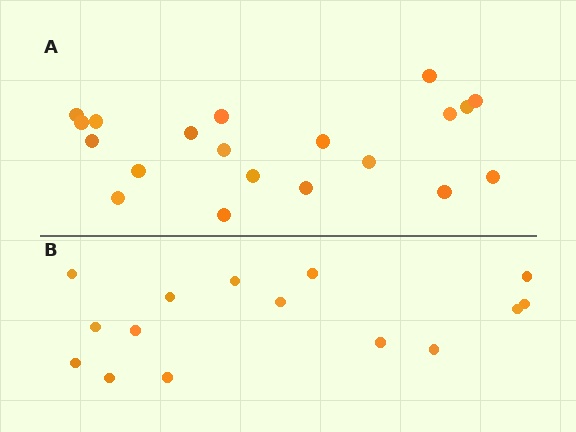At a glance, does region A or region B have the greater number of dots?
Region A (the top region) has more dots.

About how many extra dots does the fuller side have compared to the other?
Region A has about 5 more dots than region B.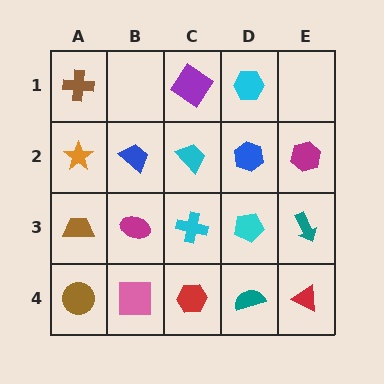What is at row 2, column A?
An orange star.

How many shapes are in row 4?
5 shapes.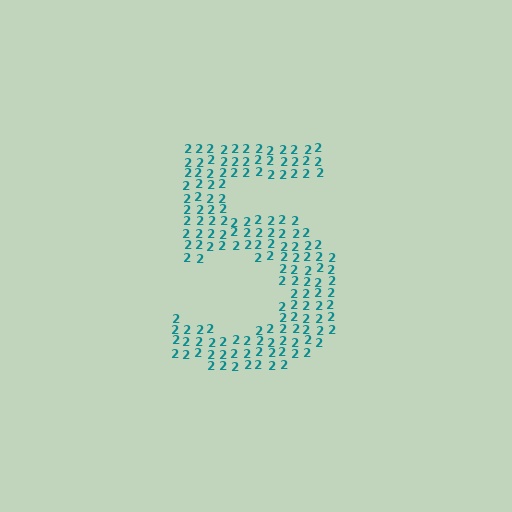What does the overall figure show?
The overall figure shows the digit 5.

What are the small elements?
The small elements are digit 2's.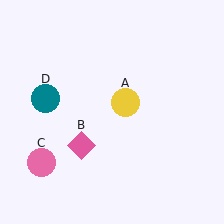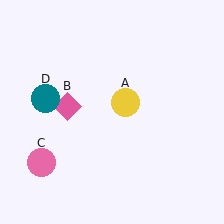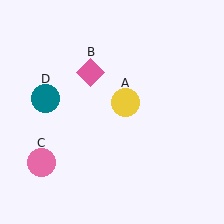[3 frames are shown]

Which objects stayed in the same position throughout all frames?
Yellow circle (object A) and pink circle (object C) and teal circle (object D) remained stationary.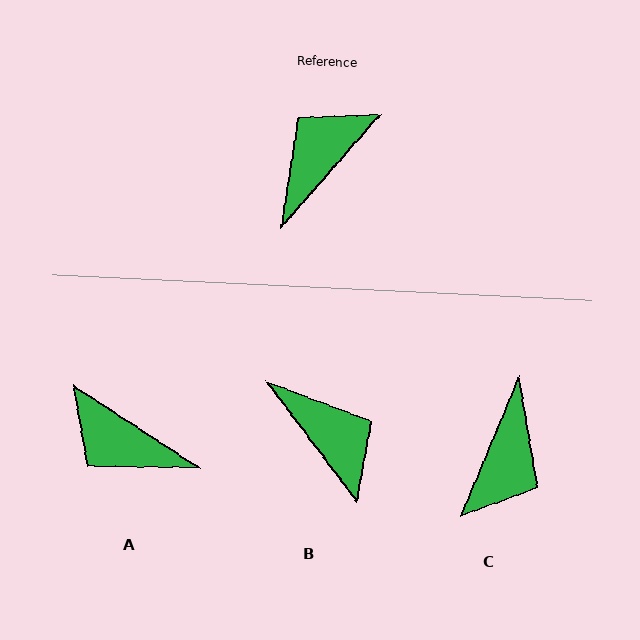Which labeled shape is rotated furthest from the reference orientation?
C, about 162 degrees away.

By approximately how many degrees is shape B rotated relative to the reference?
Approximately 102 degrees clockwise.